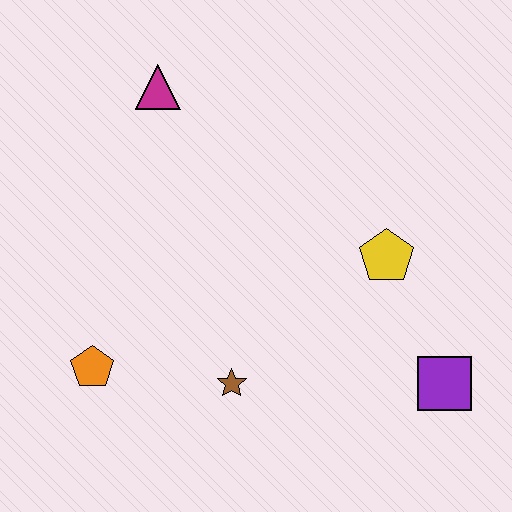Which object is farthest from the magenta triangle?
The purple square is farthest from the magenta triangle.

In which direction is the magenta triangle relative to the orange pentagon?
The magenta triangle is above the orange pentagon.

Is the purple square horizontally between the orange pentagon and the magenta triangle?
No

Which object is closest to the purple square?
The yellow pentagon is closest to the purple square.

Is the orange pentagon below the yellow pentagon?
Yes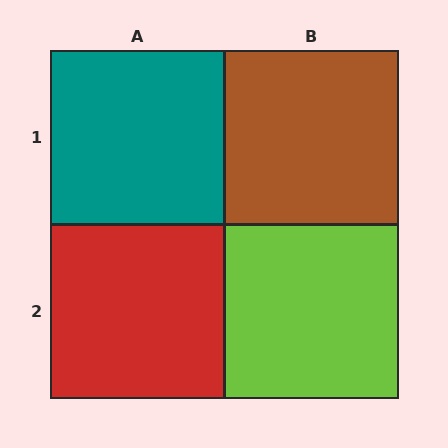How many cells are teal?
1 cell is teal.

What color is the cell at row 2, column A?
Red.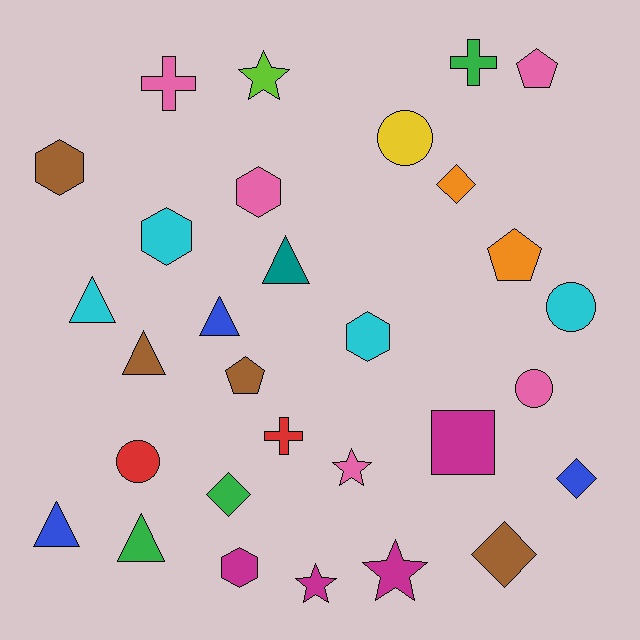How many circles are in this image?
There are 4 circles.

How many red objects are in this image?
There are 2 red objects.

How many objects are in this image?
There are 30 objects.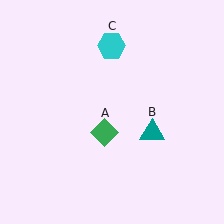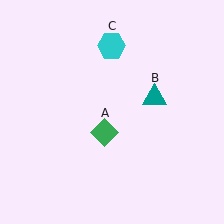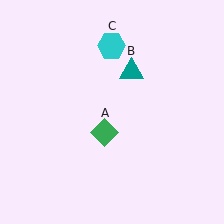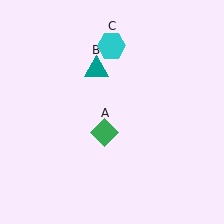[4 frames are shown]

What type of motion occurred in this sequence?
The teal triangle (object B) rotated counterclockwise around the center of the scene.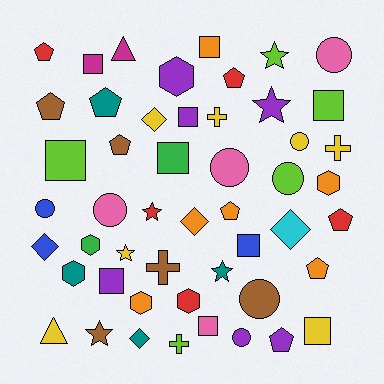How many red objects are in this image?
There are 5 red objects.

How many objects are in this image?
There are 50 objects.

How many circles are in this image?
There are 8 circles.